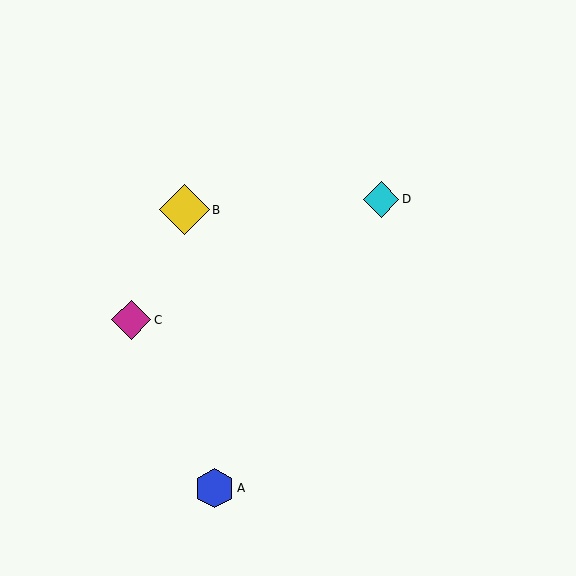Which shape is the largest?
The yellow diamond (labeled B) is the largest.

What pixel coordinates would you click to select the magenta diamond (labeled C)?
Click at (131, 320) to select the magenta diamond C.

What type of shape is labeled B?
Shape B is a yellow diamond.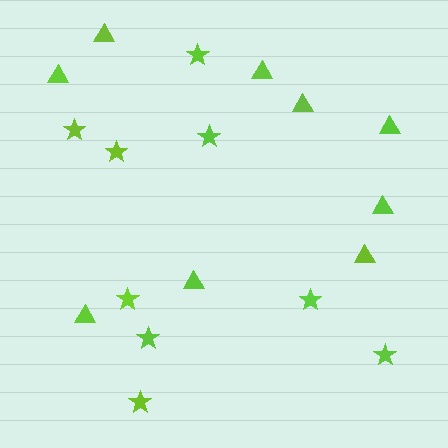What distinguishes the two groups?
There are 2 groups: one group of triangles (9) and one group of stars (9).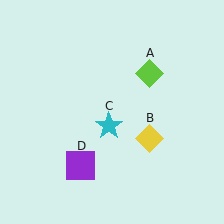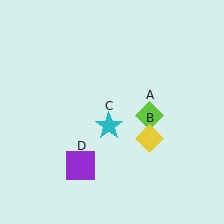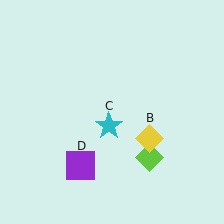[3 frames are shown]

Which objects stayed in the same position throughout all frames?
Yellow diamond (object B) and cyan star (object C) and purple square (object D) remained stationary.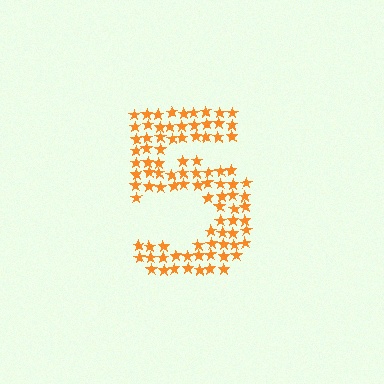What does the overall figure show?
The overall figure shows the digit 5.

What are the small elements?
The small elements are stars.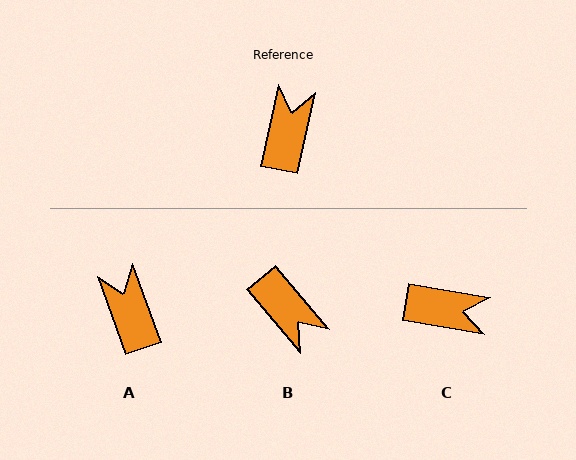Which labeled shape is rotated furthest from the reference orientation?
B, about 128 degrees away.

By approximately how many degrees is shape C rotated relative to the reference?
Approximately 87 degrees clockwise.